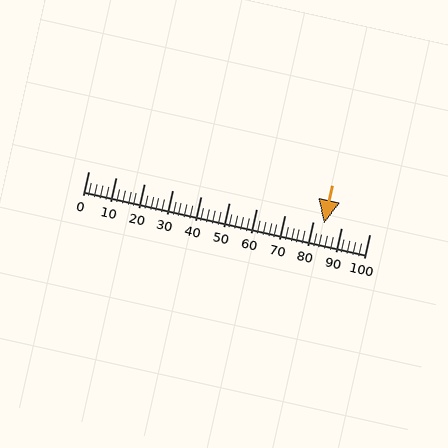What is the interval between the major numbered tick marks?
The major tick marks are spaced 10 units apart.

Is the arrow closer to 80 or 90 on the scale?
The arrow is closer to 80.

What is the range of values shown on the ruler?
The ruler shows values from 0 to 100.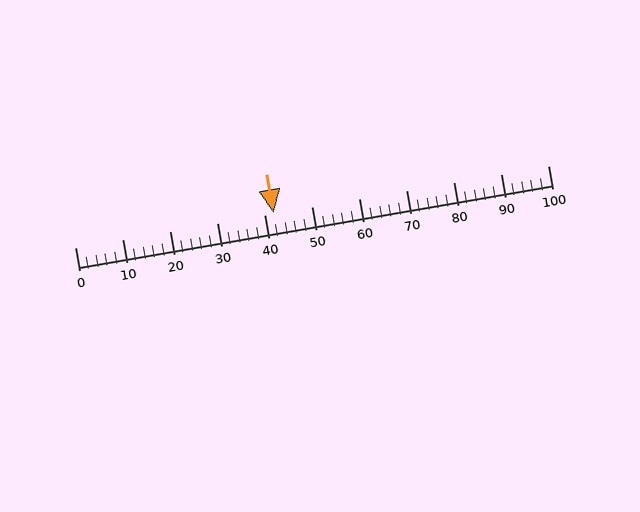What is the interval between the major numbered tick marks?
The major tick marks are spaced 10 units apart.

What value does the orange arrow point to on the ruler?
The orange arrow points to approximately 42.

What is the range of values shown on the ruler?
The ruler shows values from 0 to 100.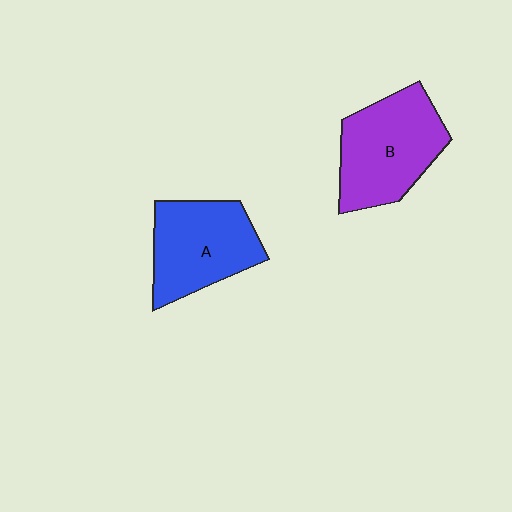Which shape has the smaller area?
Shape A (blue).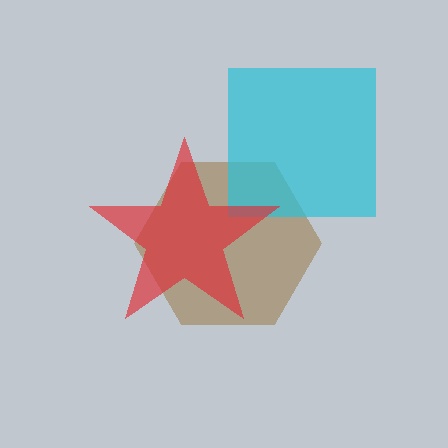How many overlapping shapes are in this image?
There are 3 overlapping shapes in the image.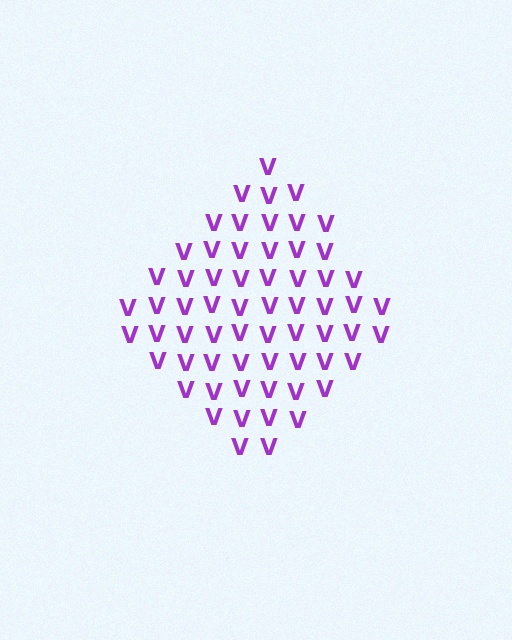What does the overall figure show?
The overall figure shows a diamond.